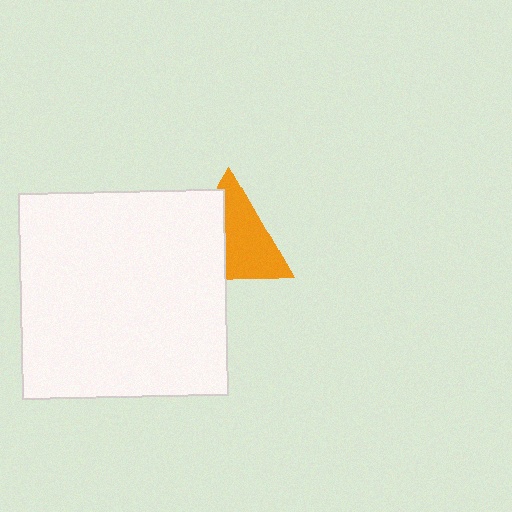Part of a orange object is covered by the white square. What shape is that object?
It is a triangle.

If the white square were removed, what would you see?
You would see the complete orange triangle.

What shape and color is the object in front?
The object in front is a white square.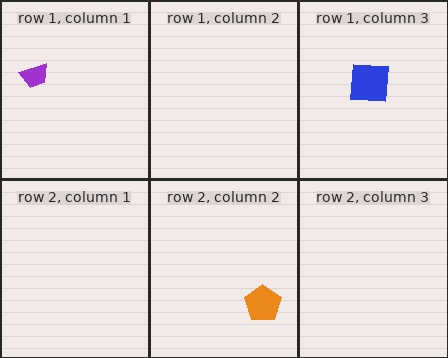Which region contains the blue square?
The row 1, column 3 region.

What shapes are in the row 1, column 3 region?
The blue square.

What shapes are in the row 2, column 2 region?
The orange pentagon.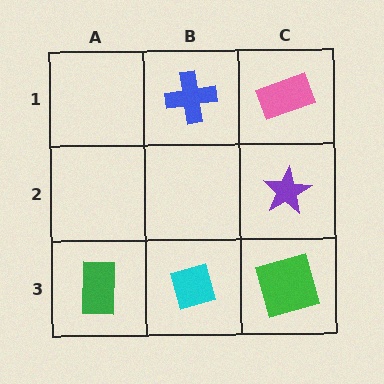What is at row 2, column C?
A purple star.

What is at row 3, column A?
A green rectangle.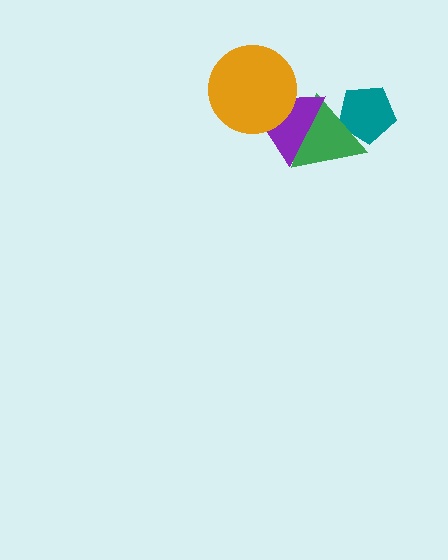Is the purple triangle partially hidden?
Yes, it is partially covered by another shape.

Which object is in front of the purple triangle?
The orange circle is in front of the purple triangle.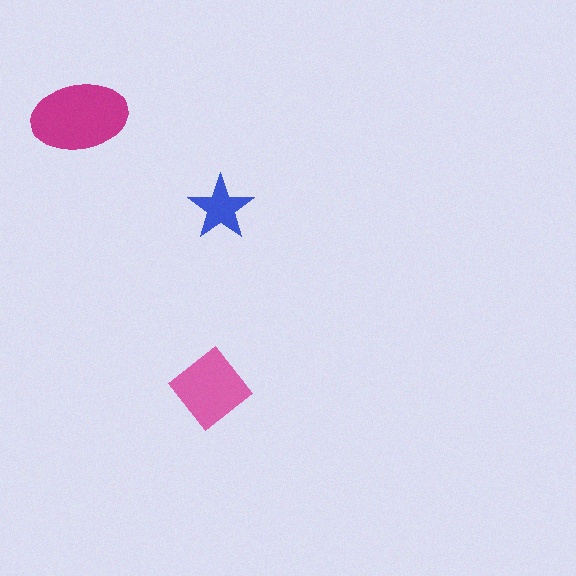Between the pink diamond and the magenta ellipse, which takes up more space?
The magenta ellipse.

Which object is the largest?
The magenta ellipse.